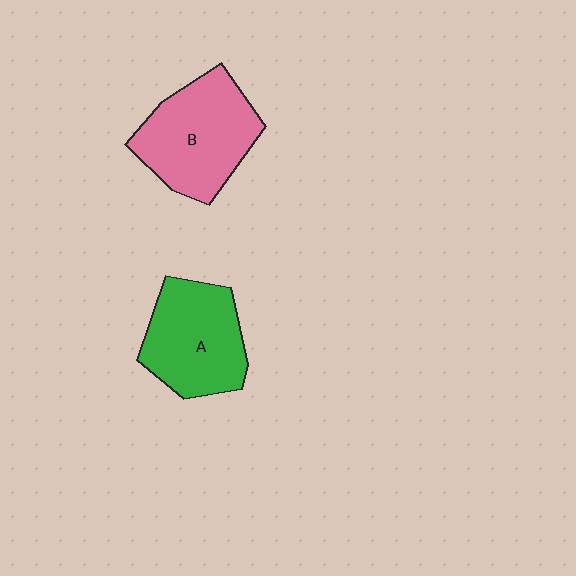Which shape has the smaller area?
Shape A (green).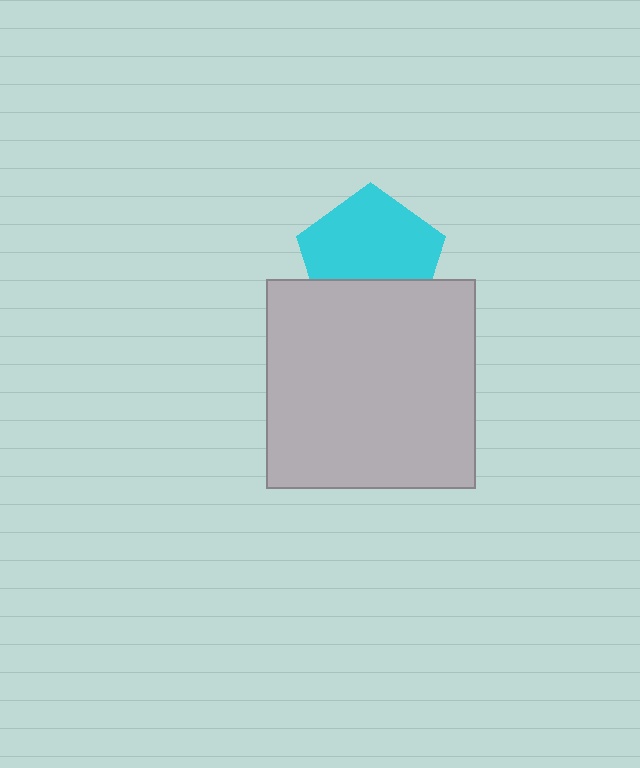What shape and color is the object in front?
The object in front is a light gray square.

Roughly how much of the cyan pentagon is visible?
Most of it is visible (roughly 67%).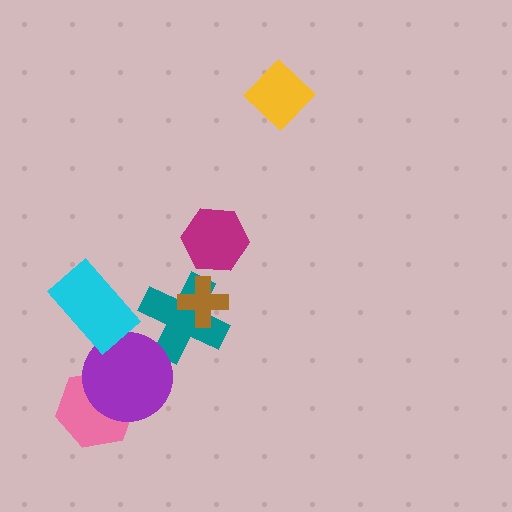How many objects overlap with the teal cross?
1 object overlaps with the teal cross.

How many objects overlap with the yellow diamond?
0 objects overlap with the yellow diamond.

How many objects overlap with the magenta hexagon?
0 objects overlap with the magenta hexagon.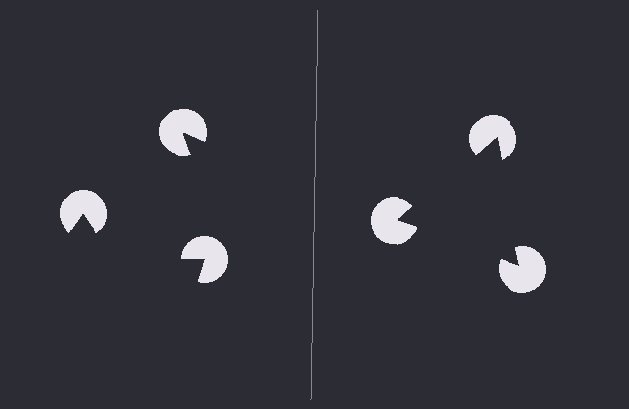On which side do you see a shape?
An illusory triangle appears on the right side. On the left side the wedge cuts are rotated, so no coherent shape forms.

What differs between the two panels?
The pac-man discs are positioned identically on both sides; only the wedge orientations differ. On the right they align to a triangle; on the left they are misaligned.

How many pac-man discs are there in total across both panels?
6 — 3 on each side.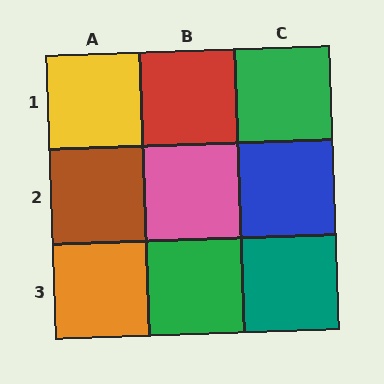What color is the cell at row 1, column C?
Green.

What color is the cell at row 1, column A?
Yellow.